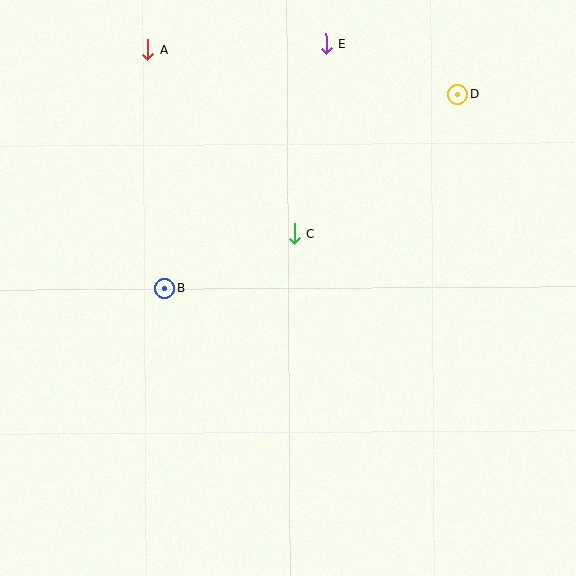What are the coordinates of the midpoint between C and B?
The midpoint between C and B is at (229, 261).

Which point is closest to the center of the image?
Point C at (294, 234) is closest to the center.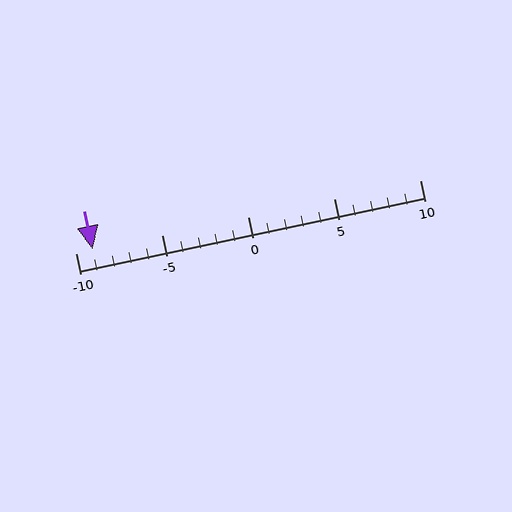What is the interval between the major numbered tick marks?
The major tick marks are spaced 5 units apart.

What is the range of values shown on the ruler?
The ruler shows values from -10 to 10.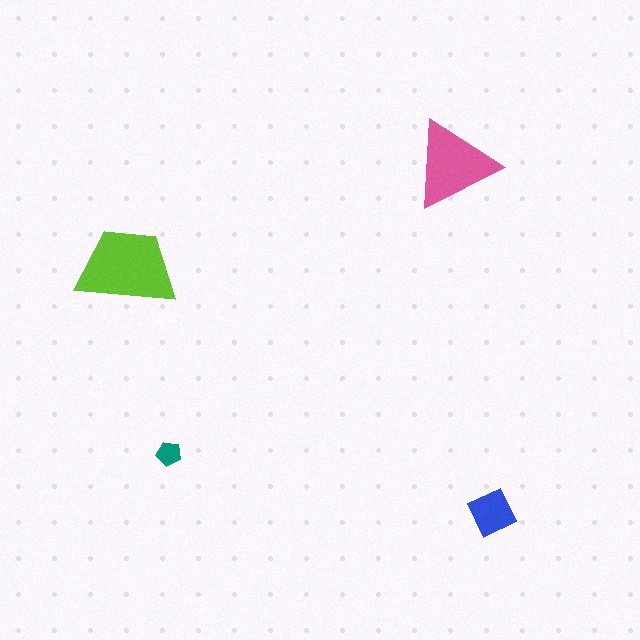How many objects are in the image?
There are 4 objects in the image.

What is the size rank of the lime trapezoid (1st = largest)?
1st.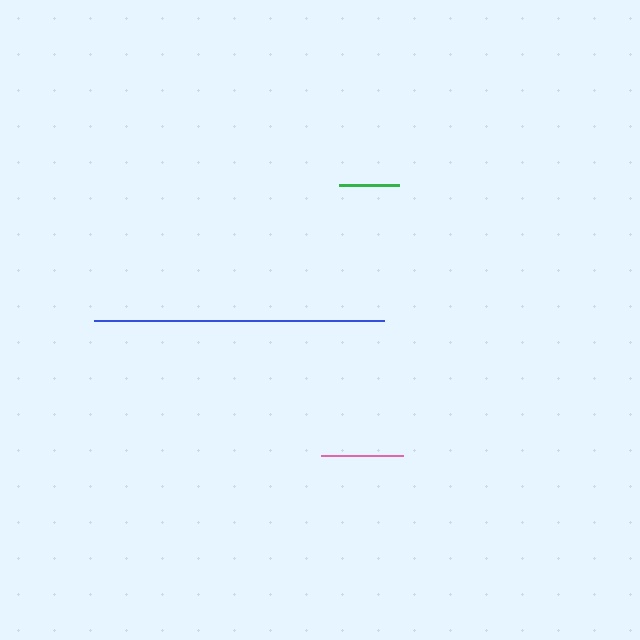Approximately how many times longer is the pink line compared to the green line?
The pink line is approximately 1.4 times the length of the green line.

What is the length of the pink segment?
The pink segment is approximately 82 pixels long.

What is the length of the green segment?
The green segment is approximately 60 pixels long.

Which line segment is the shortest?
The green line is the shortest at approximately 60 pixels.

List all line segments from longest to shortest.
From longest to shortest: blue, pink, green.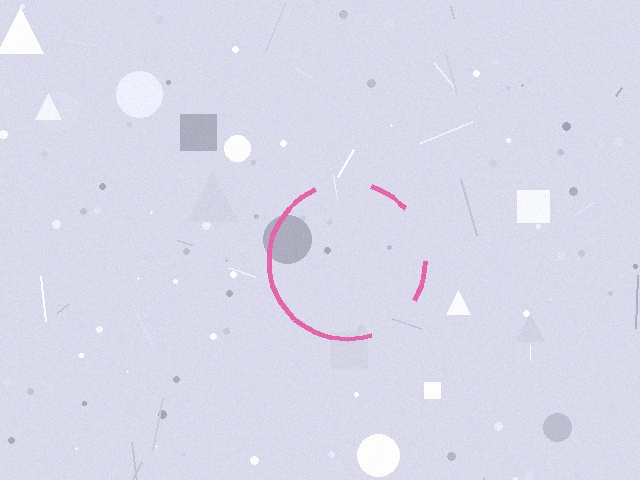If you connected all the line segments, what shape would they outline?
They would outline a circle.